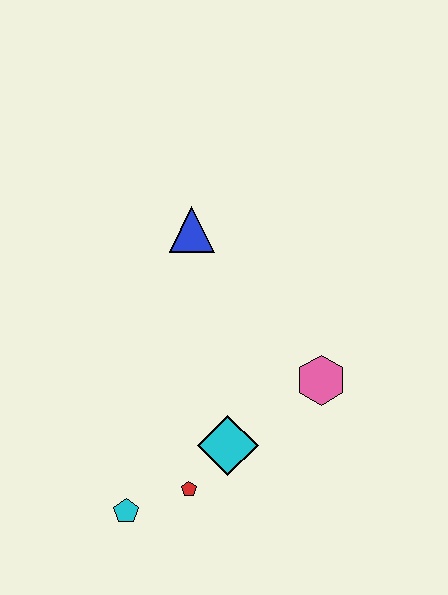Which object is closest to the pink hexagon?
The cyan diamond is closest to the pink hexagon.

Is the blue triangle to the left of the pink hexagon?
Yes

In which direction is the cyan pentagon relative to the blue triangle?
The cyan pentagon is below the blue triangle.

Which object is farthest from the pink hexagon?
The cyan pentagon is farthest from the pink hexagon.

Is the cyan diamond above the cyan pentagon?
Yes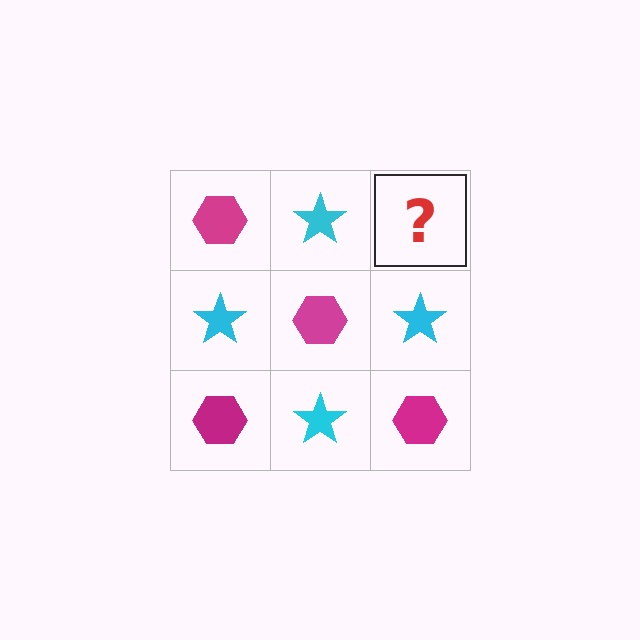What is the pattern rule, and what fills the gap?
The rule is that it alternates magenta hexagon and cyan star in a checkerboard pattern. The gap should be filled with a magenta hexagon.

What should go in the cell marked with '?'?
The missing cell should contain a magenta hexagon.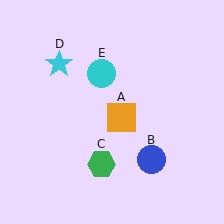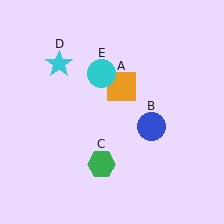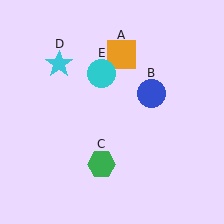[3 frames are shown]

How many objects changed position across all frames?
2 objects changed position: orange square (object A), blue circle (object B).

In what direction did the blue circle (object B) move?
The blue circle (object B) moved up.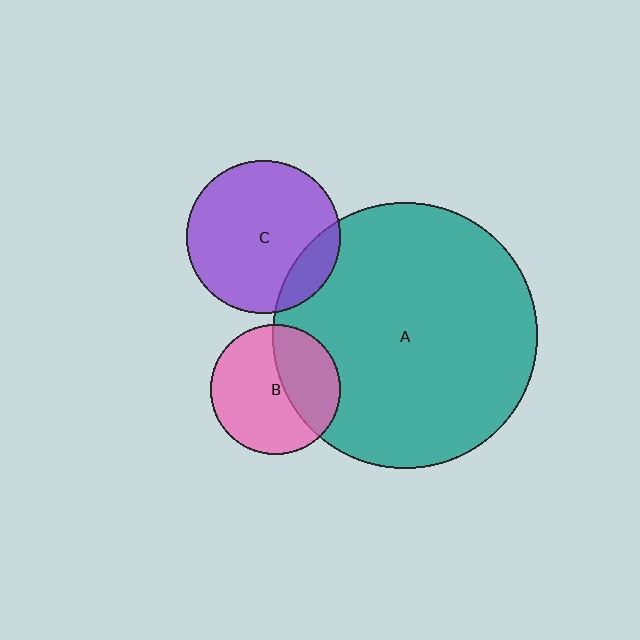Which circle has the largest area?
Circle A (teal).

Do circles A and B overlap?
Yes.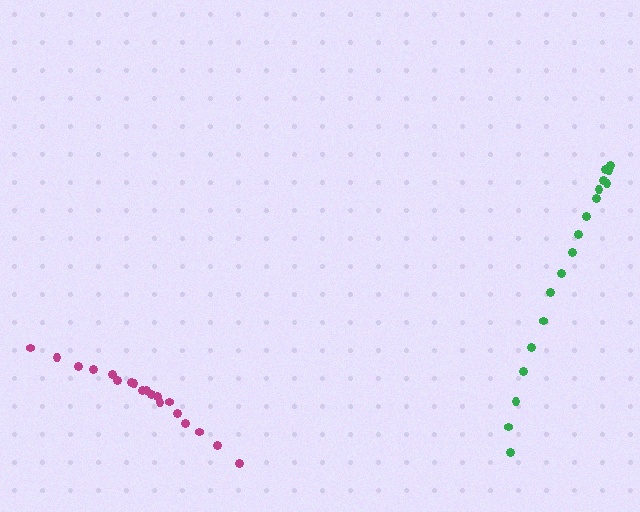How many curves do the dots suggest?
There are 2 distinct paths.